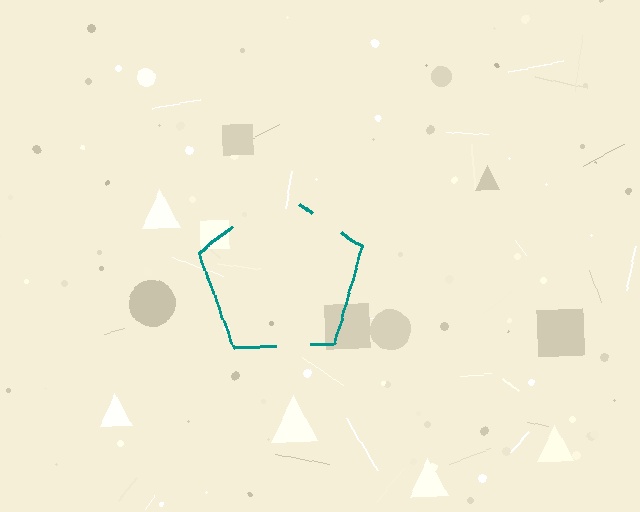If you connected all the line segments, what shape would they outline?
They would outline a pentagon.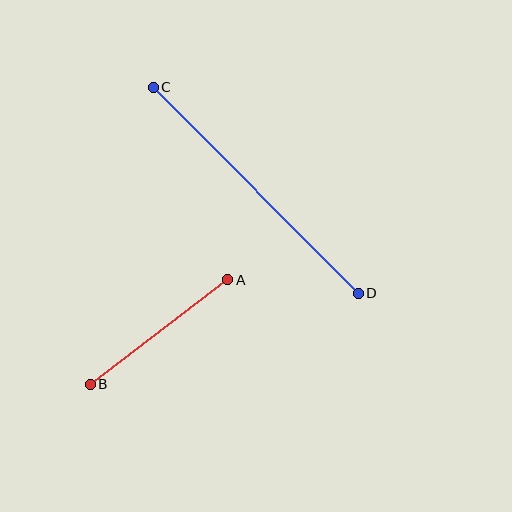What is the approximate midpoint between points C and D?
The midpoint is at approximately (256, 190) pixels.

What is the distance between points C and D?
The distance is approximately 291 pixels.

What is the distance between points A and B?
The distance is approximately 173 pixels.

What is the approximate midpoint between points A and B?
The midpoint is at approximately (159, 332) pixels.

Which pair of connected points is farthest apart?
Points C and D are farthest apart.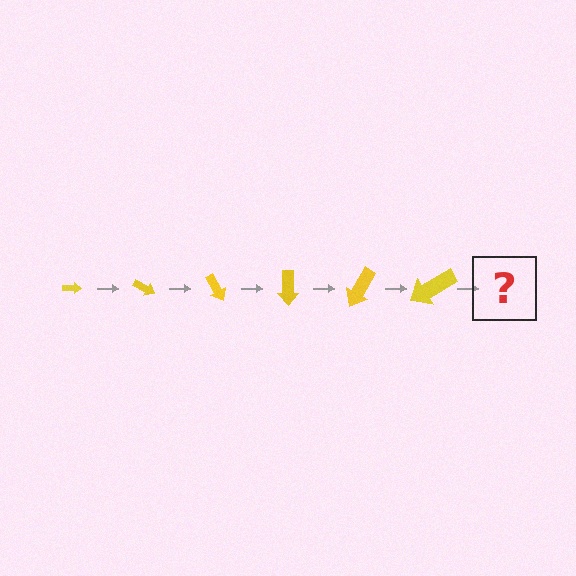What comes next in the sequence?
The next element should be an arrow, larger than the previous one and rotated 180 degrees from the start.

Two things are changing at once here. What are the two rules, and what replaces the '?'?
The two rules are that the arrow grows larger each step and it rotates 30 degrees each step. The '?' should be an arrow, larger than the previous one and rotated 180 degrees from the start.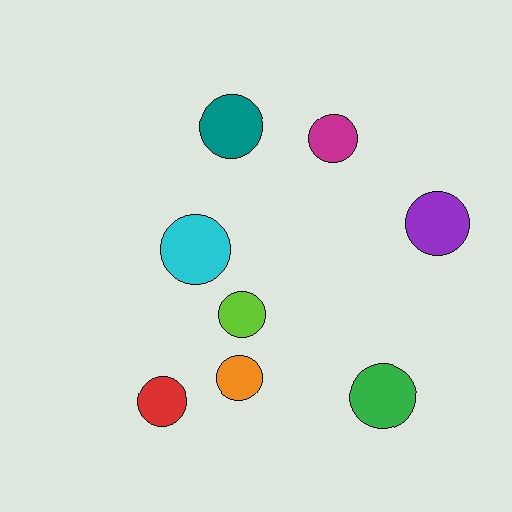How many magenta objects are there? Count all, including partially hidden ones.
There is 1 magenta object.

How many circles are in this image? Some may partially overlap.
There are 8 circles.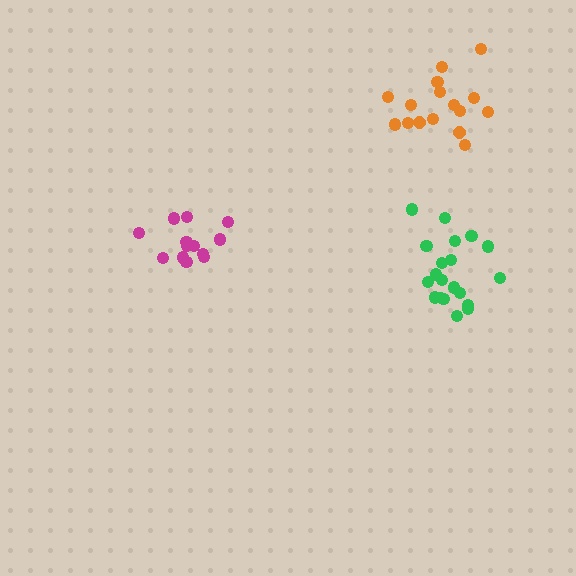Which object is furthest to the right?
The orange cluster is rightmost.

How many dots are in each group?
Group 1: 14 dots, Group 2: 20 dots, Group 3: 16 dots (50 total).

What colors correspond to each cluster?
The clusters are colored: magenta, green, orange.